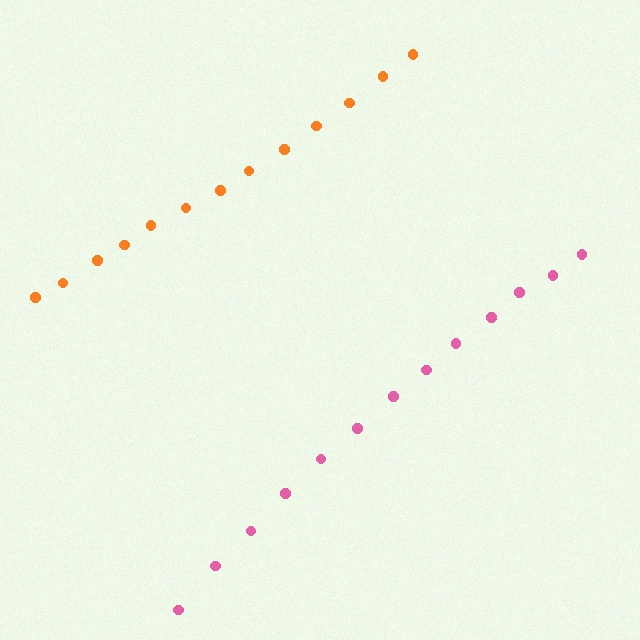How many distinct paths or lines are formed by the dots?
There are 2 distinct paths.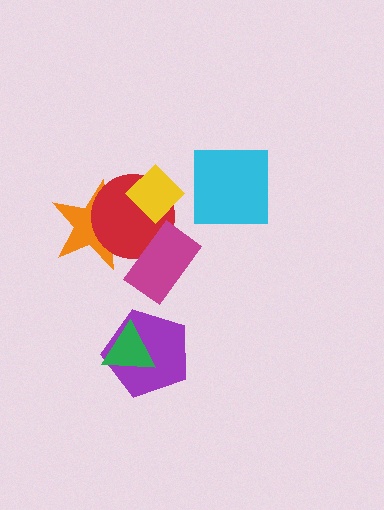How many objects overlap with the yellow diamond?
1 object overlaps with the yellow diamond.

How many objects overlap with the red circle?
3 objects overlap with the red circle.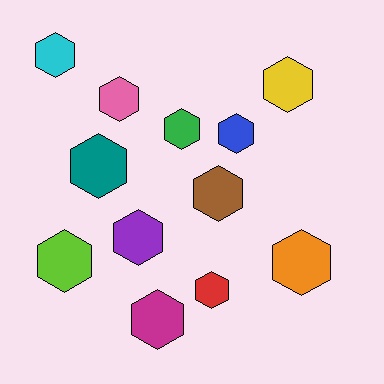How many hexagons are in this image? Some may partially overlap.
There are 12 hexagons.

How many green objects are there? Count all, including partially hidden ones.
There is 1 green object.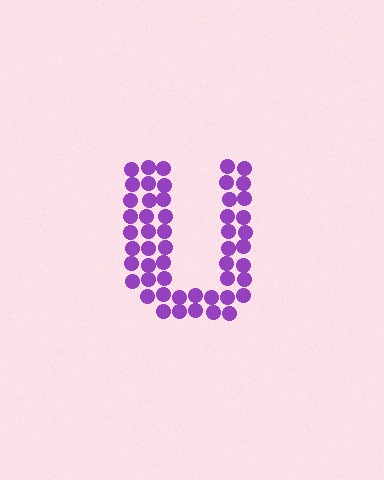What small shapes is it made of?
It is made of small circles.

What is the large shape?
The large shape is the letter U.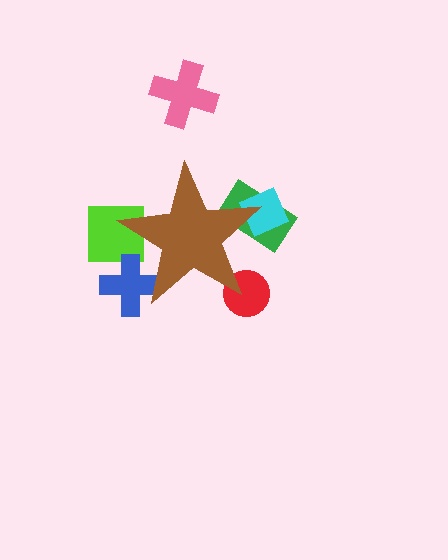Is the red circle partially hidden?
Yes, the red circle is partially hidden behind the brown star.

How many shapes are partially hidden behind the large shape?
5 shapes are partially hidden.